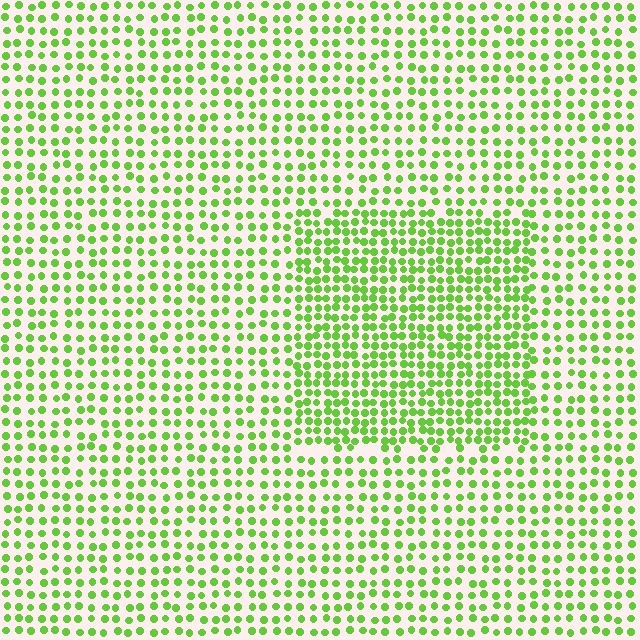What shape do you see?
I see a rectangle.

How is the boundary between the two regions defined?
The boundary is defined by a change in element density (approximately 1.7x ratio). All elements are the same color, size, and shape.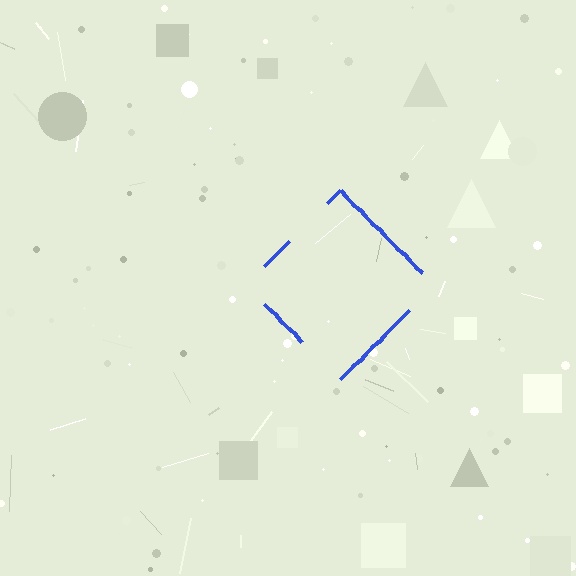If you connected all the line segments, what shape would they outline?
They would outline a diamond.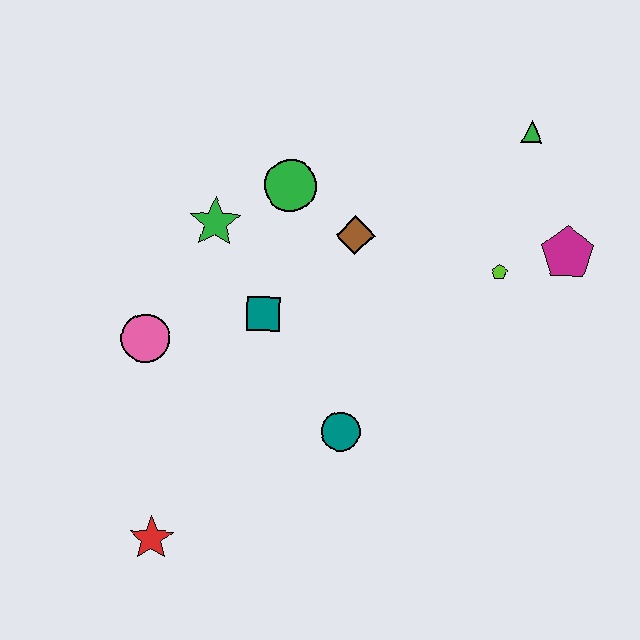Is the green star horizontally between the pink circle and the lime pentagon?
Yes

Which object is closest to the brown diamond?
The green circle is closest to the brown diamond.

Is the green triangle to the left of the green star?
No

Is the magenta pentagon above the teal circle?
Yes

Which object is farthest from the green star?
The magenta pentagon is farthest from the green star.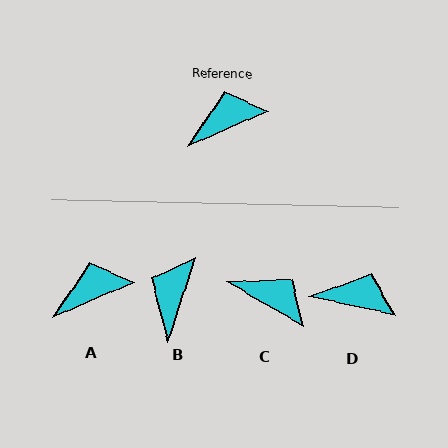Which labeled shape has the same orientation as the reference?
A.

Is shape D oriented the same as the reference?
No, it is off by about 36 degrees.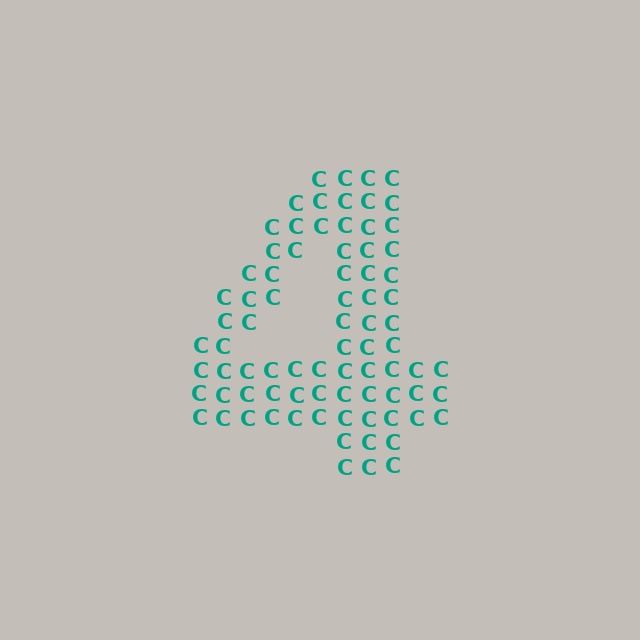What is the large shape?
The large shape is the digit 4.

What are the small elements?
The small elements are letter C's.